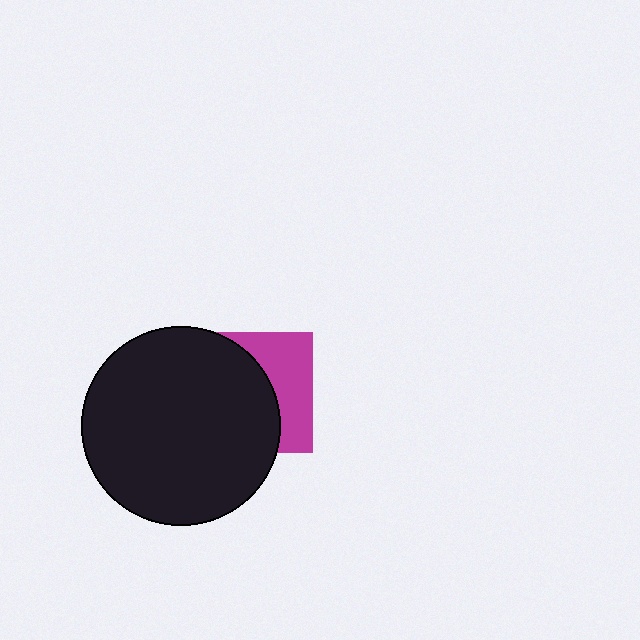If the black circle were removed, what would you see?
You would see the complete magenta square.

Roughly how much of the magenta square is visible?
A small part of it is visible (roughly 38%).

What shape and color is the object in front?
The object in front is a black circle.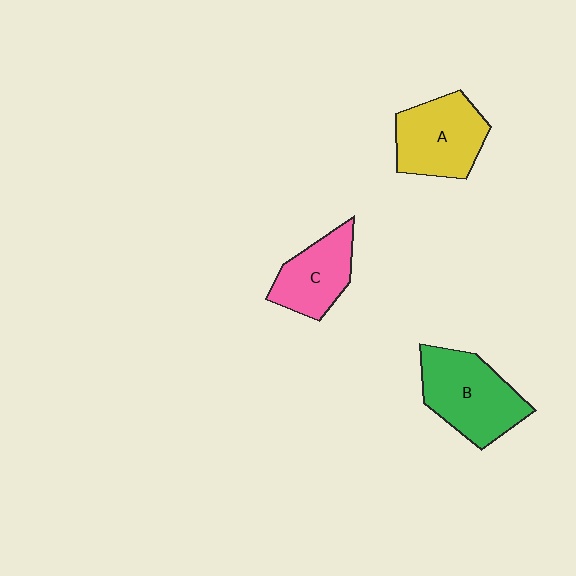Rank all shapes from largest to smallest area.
From largest to smallest: B (green), A (yellow), C (pink).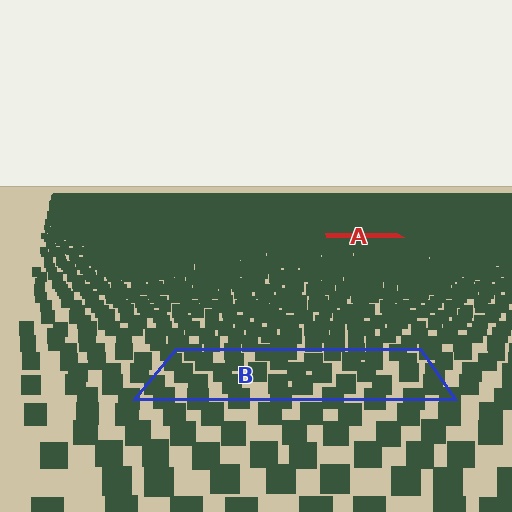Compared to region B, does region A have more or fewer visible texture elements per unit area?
Region A has more texture elements per unit area — they are packed more densely because it is farther away.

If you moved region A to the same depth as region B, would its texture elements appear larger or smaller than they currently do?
They would appear larger. At a closer depth, the same texture elements are projected at a bigger on-screen size.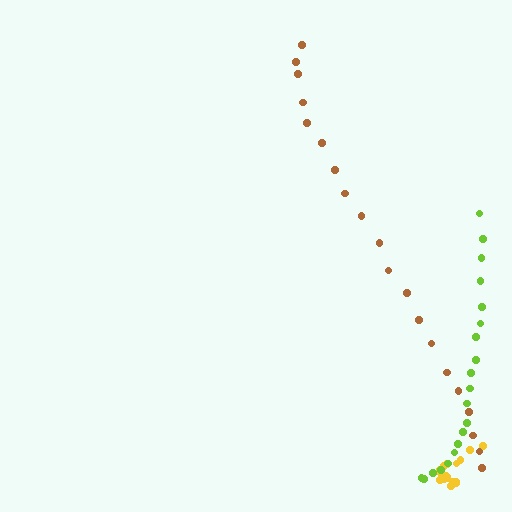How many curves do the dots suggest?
There are 3 distinct paths.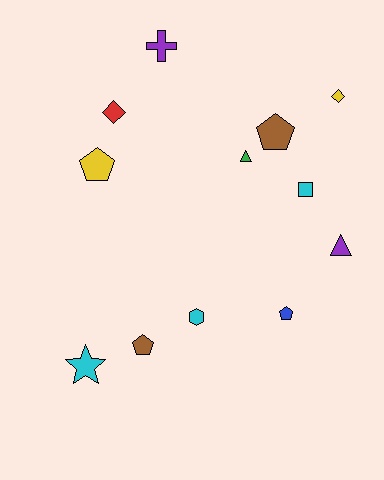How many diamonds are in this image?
There are 2 diamonds.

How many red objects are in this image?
There is 1 red object.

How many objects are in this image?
There are 12 objects.